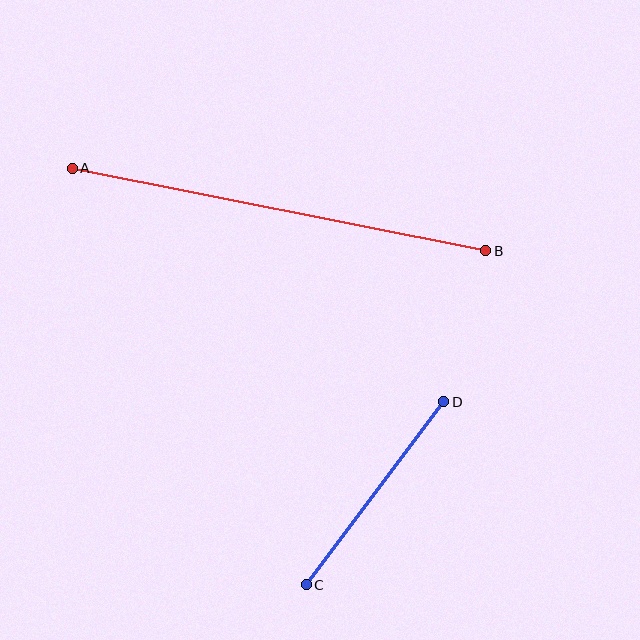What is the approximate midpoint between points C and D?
The midpoint is at approximately (375, 493) pixels.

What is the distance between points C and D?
The distance is approximately 229 pixels.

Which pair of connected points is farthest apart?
Points A and B are farthest apart.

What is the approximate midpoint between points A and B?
The midpoint is at approximately (279, 210) pixels.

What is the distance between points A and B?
The distance is approximately 422 pixels.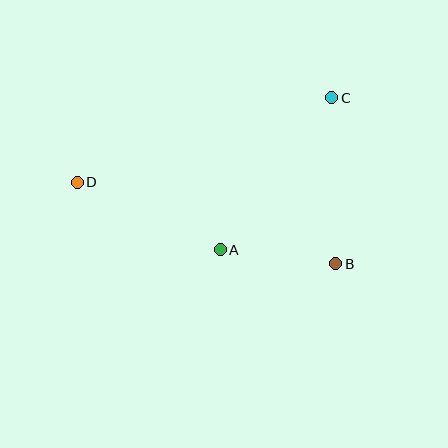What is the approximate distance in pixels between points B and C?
The distance between B and C is approximately 166 pixels.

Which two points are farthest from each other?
Points B and D are farthest from each other.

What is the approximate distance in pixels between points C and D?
The distance between C and D is approximately 268 pixels.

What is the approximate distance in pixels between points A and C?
The distance between A and C is approximately 188 pixels.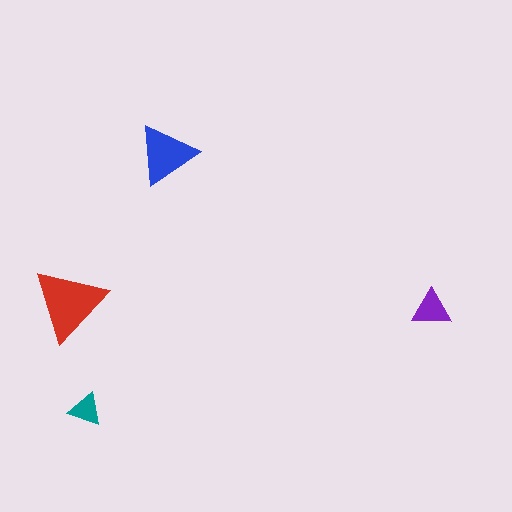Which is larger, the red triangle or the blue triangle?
The red one.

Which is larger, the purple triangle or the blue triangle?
The blue one.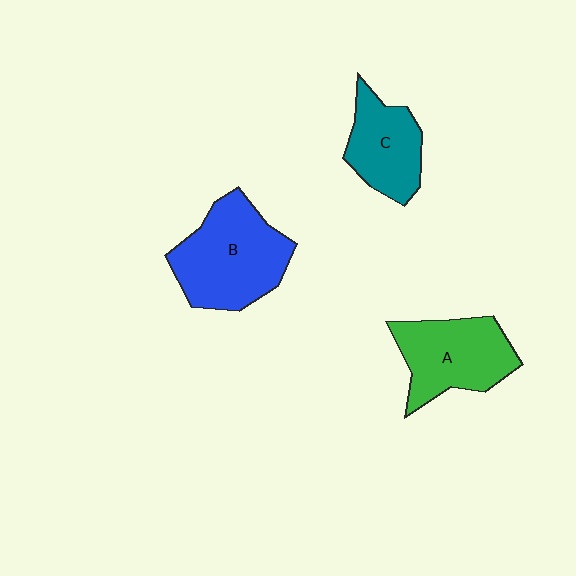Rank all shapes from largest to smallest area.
From largest to smallest: B (blue), A (green), C (teal).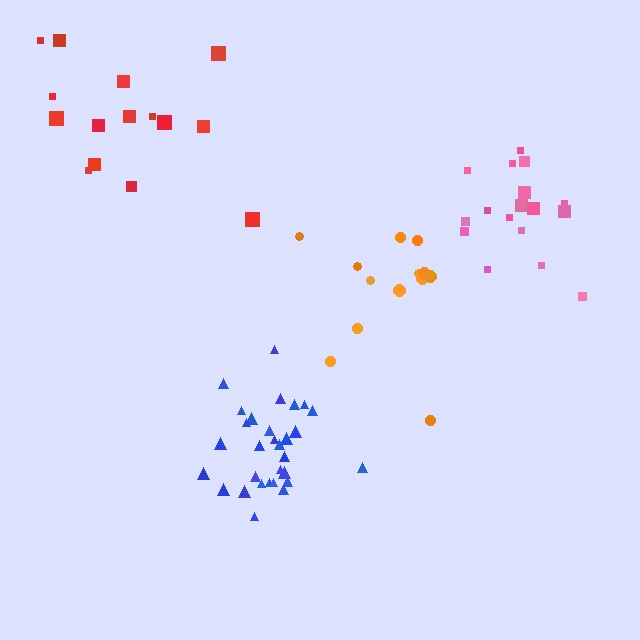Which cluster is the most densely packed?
Blue.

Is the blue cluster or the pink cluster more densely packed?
Blue.